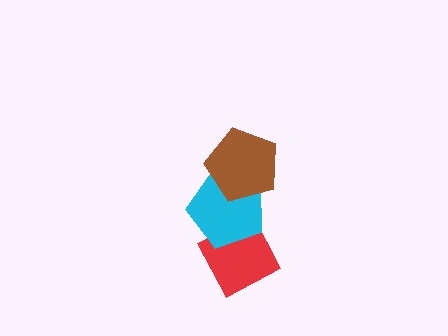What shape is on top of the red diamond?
The cyan pentagon is on top of the red diamond.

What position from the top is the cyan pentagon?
The cyan pentagon is 2nd from the top.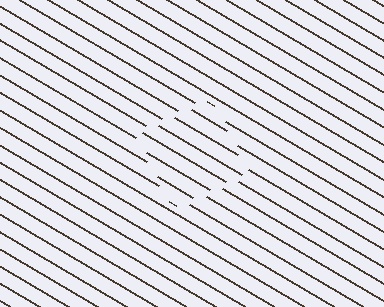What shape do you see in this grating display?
An illusory square. The interior of the shape contains the same grating, shifted by half a period — the contour is defined by the phase discontinuity where line-ends from the inner and outer gratings abut.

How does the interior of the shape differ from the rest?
The interior of the shape contains the same grating, shifted by half a period — the contour is defined by the phase discontinuity where line-ends from the inner and outer gratings abut.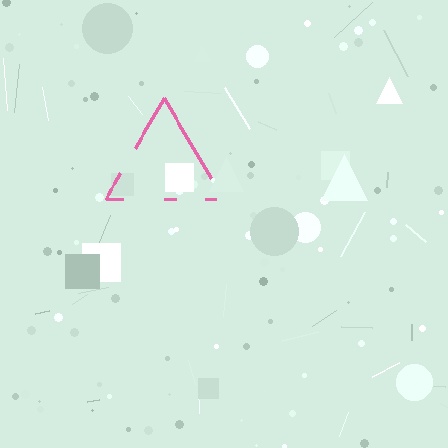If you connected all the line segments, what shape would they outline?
They would outline a triangle.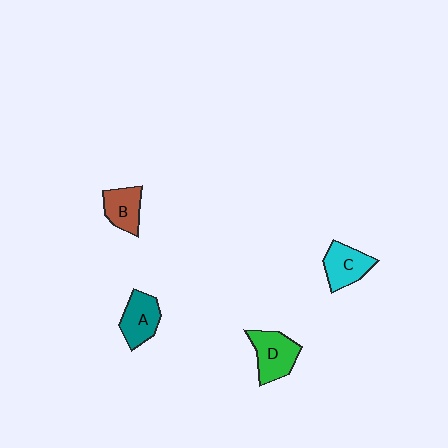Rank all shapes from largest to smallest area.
From largest to smallest: D (green), A (teal), C (cyan), B (brown).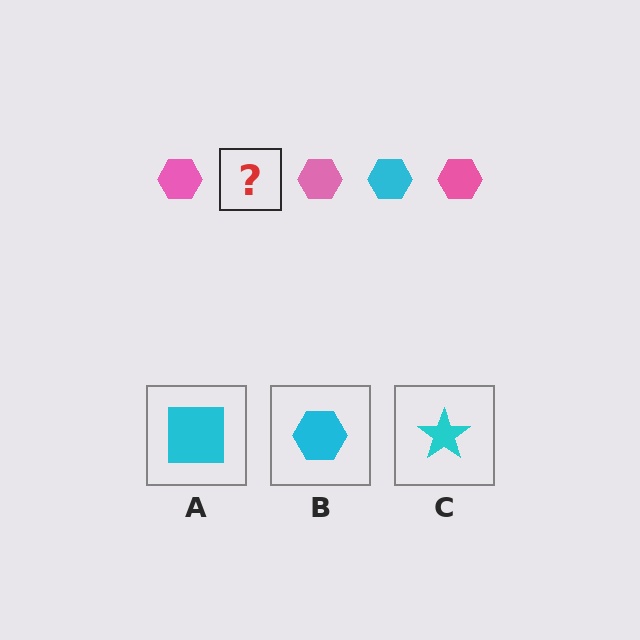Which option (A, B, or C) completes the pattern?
B.